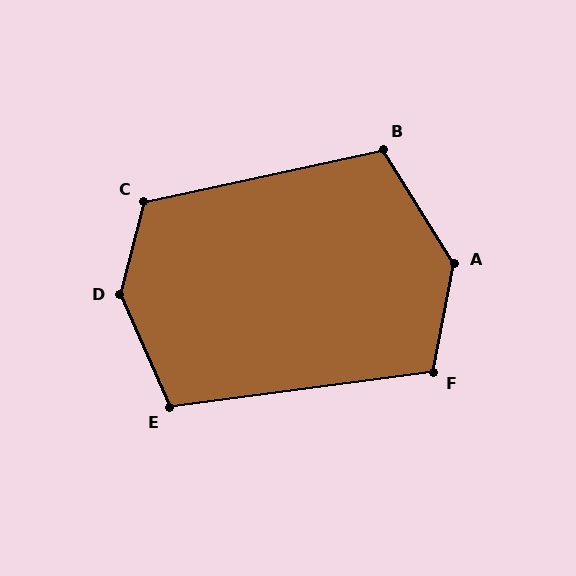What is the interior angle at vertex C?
Approximately 117 degrees (obtuse).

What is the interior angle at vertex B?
Approximately 110 degrees (obtuse).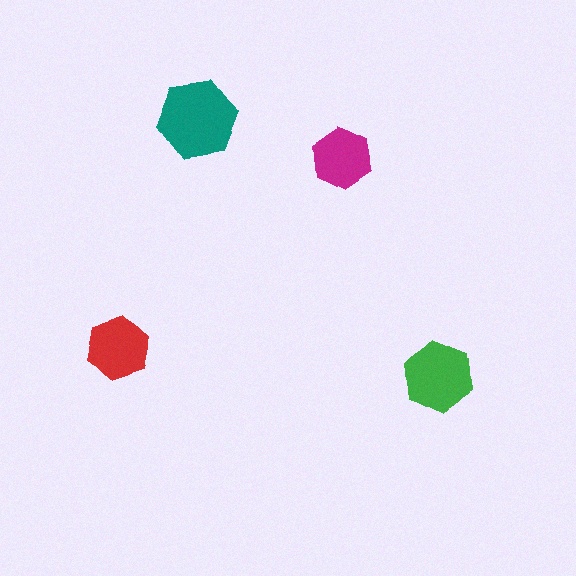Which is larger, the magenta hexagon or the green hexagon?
The green one.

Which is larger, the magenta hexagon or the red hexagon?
The red one.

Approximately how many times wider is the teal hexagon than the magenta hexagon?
About 1.5 times wider.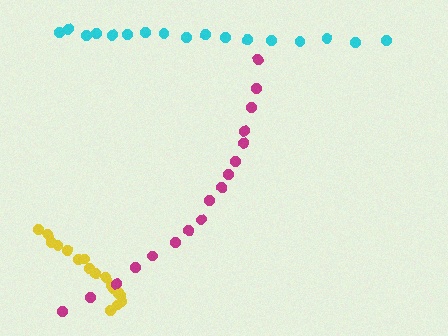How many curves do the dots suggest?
There are 3 distinct paths.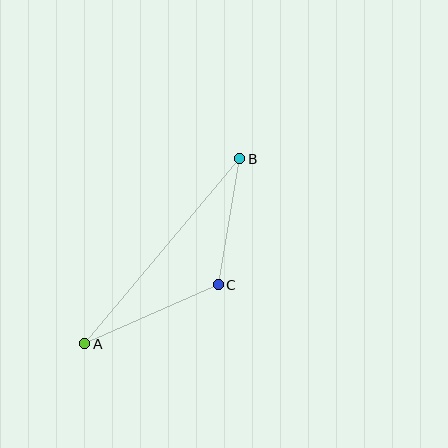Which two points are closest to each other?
Points B and C are closest to each other.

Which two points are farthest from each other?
Points A and B are farthest from each other.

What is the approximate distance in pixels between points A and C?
The distance between A and C is approximately 146 pixels.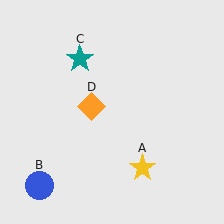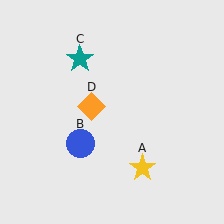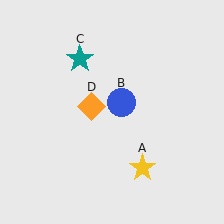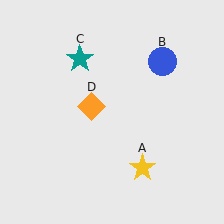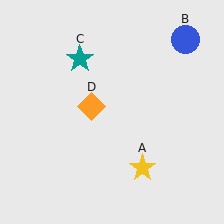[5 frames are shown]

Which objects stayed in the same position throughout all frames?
Yellow star (object A) and teal star (object C) and orange diamond (object D) remained stationary.